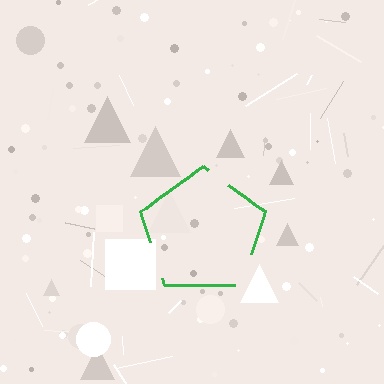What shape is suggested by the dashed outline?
The dashed outline suggests a pentagon.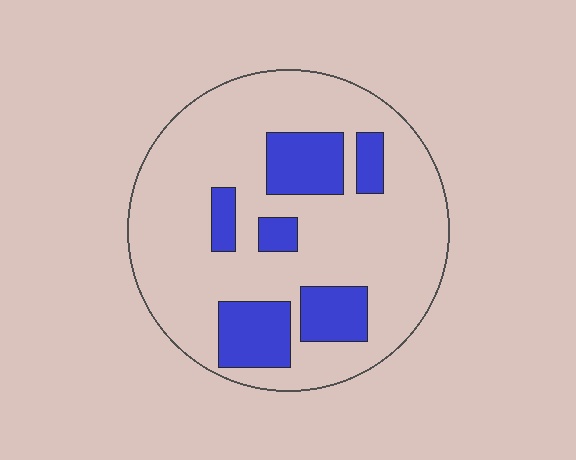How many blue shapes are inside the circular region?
6.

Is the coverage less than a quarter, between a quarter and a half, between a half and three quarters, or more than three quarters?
Less than a quarter.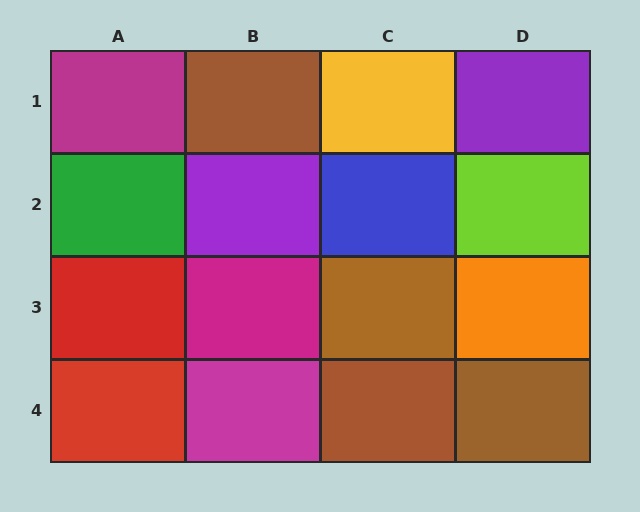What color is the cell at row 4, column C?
Brown.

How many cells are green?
1 cell is green.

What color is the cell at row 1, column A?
Magenta.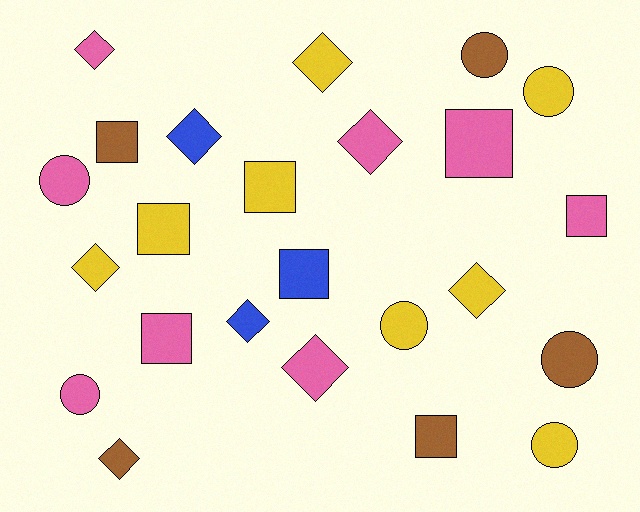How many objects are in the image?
There are 24 objects.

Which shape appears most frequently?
Diamond, with 9 objects.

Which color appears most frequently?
Yellow, with 8 objects.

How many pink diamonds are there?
There are 3 pink diamonds.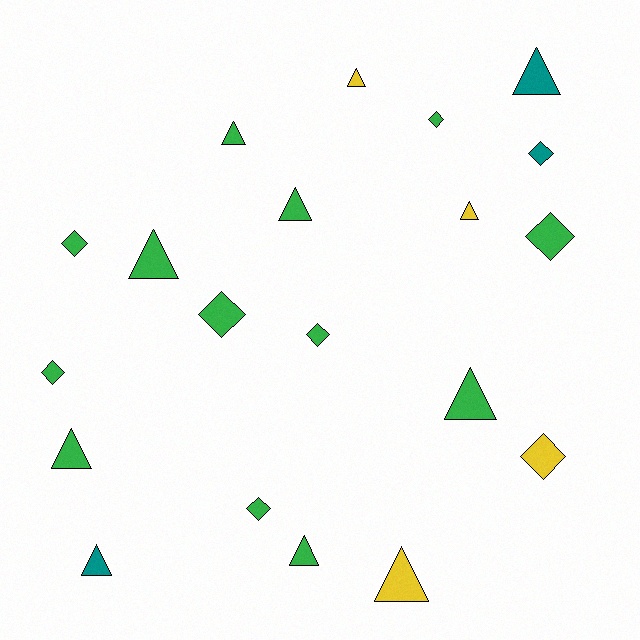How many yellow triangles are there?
There are 3 yellow triangles.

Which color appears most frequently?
Green, with 13 objects.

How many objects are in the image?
There are 20 objects.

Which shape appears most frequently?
Triangle, with 11 objects.